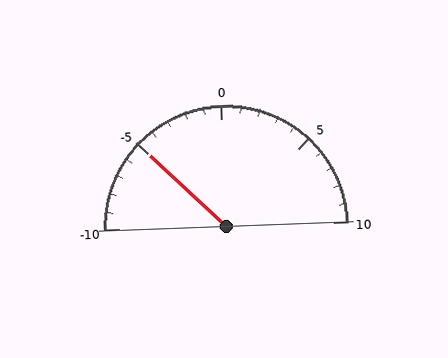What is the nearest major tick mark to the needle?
The nearest major tick mark is -5.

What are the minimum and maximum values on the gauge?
The gauge ranges from -10 to 10.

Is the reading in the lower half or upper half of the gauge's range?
The reading is in the lower half of the range (-10 to 10).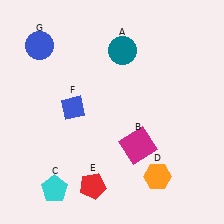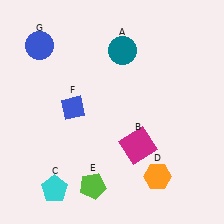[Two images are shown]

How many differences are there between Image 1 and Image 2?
There is 1 difference between the two images.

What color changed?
The pentagon (E) changed from red in Image 1 to lime in Image 2.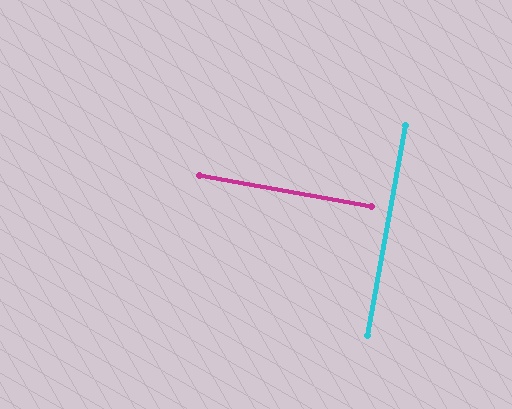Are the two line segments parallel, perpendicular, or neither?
Perpendicular — they meet at approximately 90°.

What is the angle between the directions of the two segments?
Approximately 90 degrees.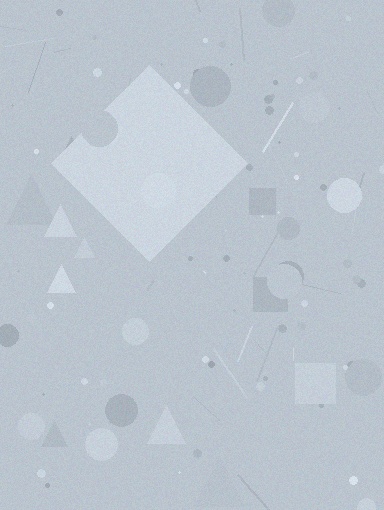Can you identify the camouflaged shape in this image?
The camouflaged shape is a diamond.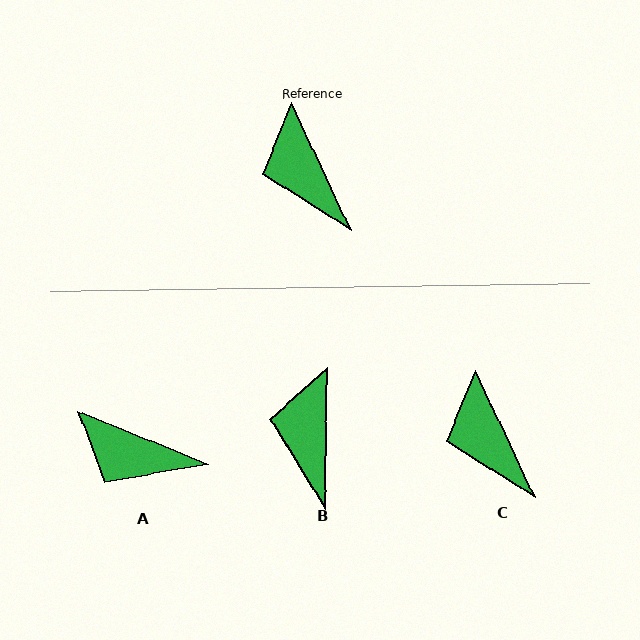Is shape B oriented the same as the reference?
No, it is off by about 26 degrees.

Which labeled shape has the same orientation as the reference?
C.